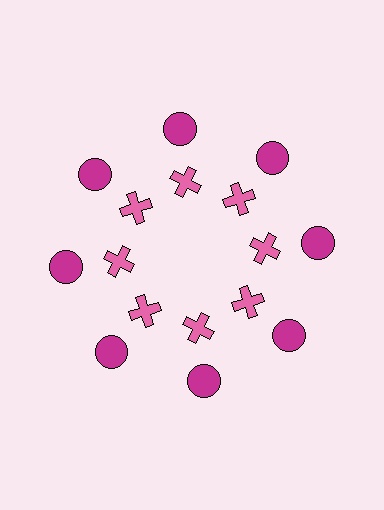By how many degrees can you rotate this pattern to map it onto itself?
The pattern maps onto itself every 45 degrees of rotation.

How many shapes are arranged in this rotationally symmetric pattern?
There are 16 shapes, arranged in 8 groups of 2.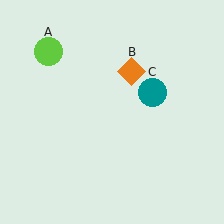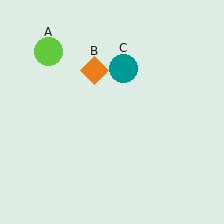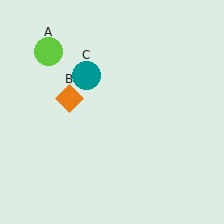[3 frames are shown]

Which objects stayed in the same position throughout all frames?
Lime circle (object A) remained stationary.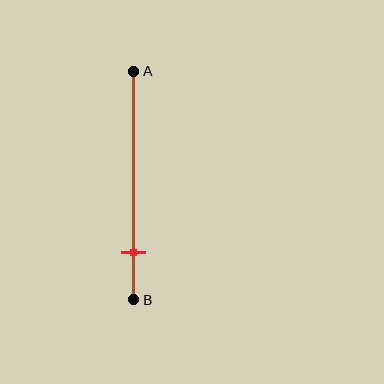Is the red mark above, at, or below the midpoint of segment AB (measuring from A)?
The red mark is below the midpoint of segment AB.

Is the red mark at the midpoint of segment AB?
No, the mark is at about 80% from A, not at the 50% midpoint.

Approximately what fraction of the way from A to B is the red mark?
The red mark is approximately 80% of the way from A to B.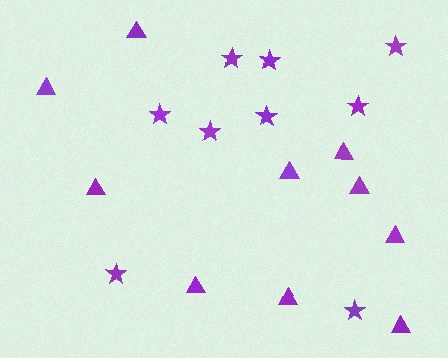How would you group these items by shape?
There are 2 groups: one group of stars (9) and one group of triangles (10).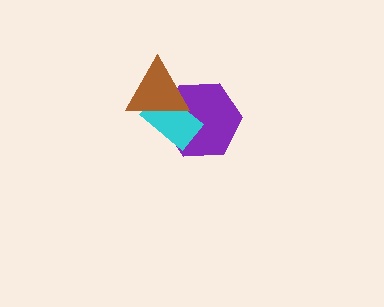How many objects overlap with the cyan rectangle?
2 objects overlap with the cyan rectangle.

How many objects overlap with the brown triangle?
2 objects overlap with the brown triangle.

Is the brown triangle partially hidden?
No, no other shape covers it.